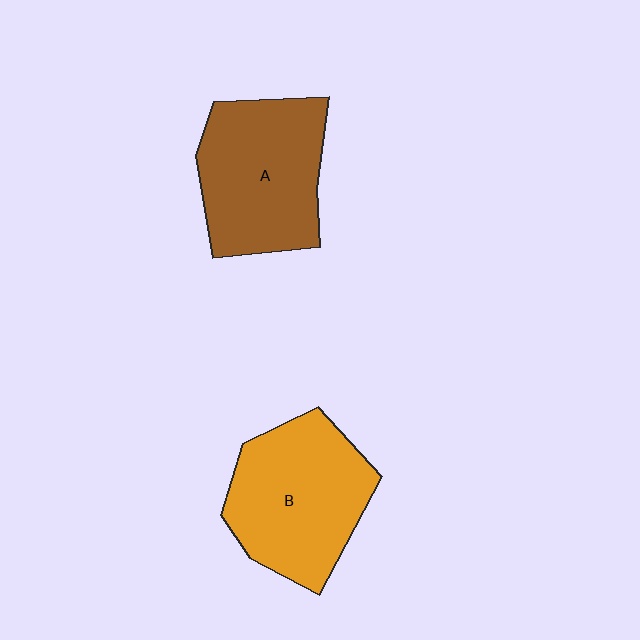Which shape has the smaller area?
Shape A (brown).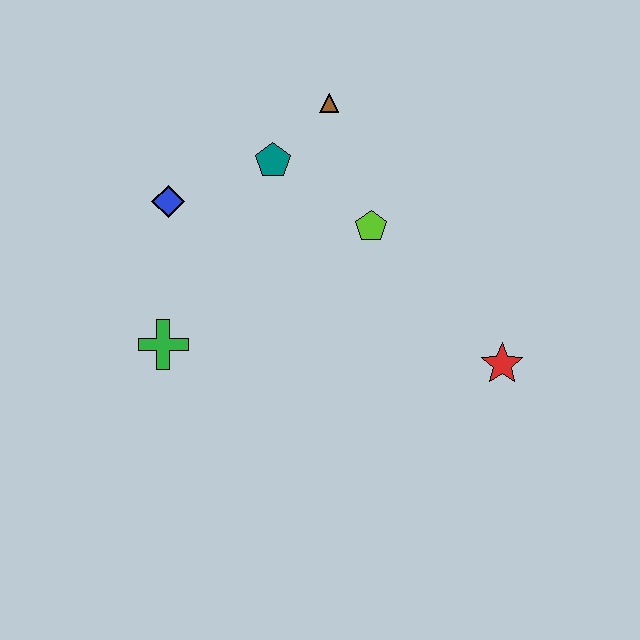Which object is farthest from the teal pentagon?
The red star is farthest from the teal pentagon.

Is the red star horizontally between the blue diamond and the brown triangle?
No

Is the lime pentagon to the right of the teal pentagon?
Yes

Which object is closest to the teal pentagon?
The brown triangle is closest to the teal pentagon.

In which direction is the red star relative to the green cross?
The red star is to the right of the green cross.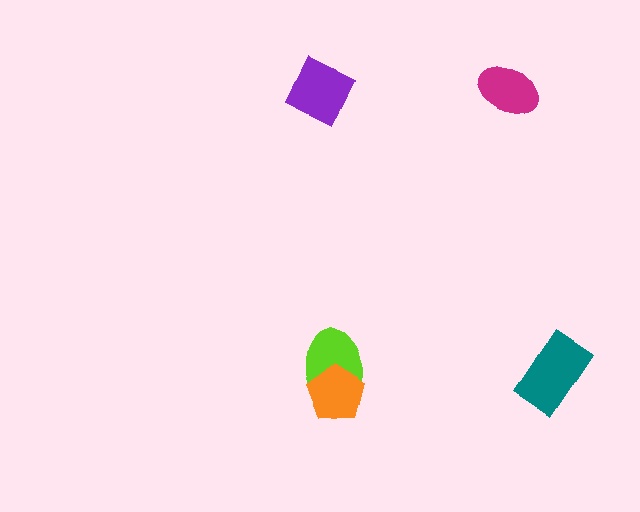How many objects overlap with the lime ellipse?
1 object overlaps with the lime ellipse.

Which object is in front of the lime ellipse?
The orange pentagon is in front of the lime ellipse.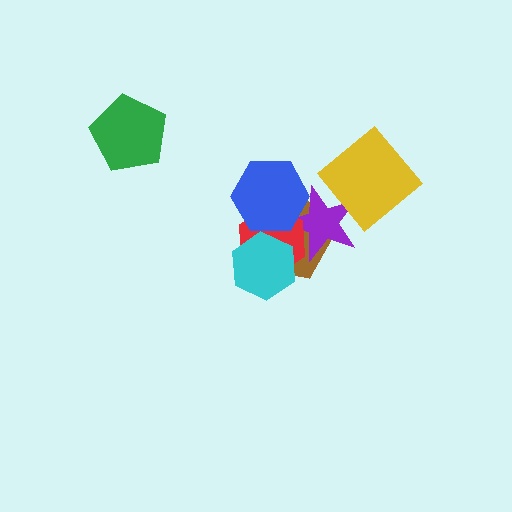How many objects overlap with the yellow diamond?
1 object overlaps with the yellow diamond.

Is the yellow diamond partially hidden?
No, no other shape covers it.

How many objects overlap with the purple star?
4 objects overlap with the purple star.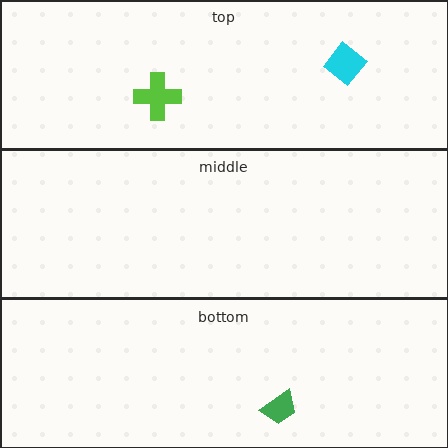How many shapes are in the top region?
2.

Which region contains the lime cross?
The top region.